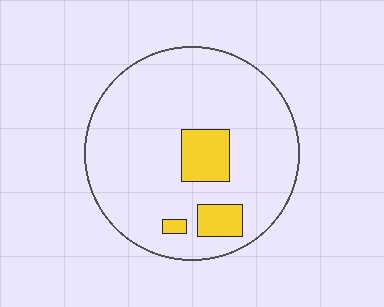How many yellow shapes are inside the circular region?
3.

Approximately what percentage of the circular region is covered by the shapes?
Approximately 10%.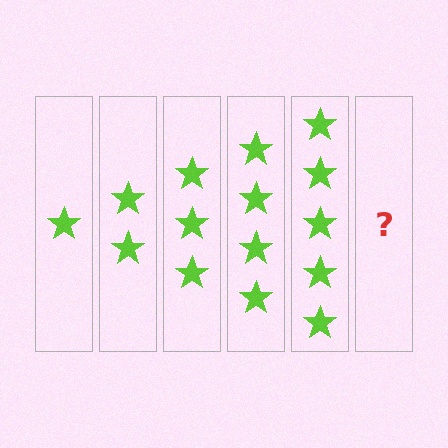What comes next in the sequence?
The next element should be 6 stars.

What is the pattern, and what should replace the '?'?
The pattern is that each step adds one more star. The '?' should be 6 stars.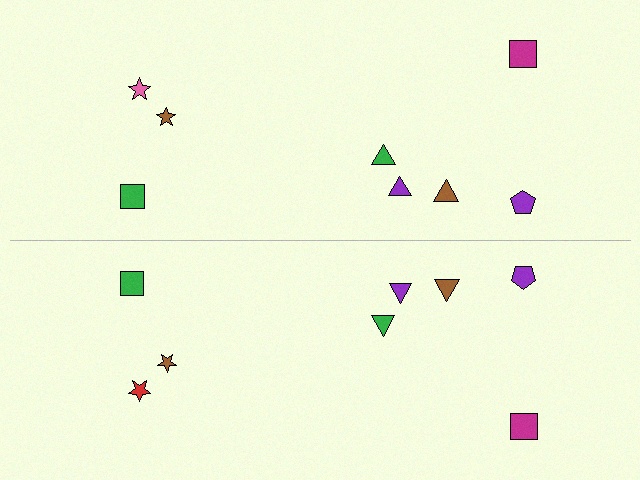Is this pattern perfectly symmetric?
No, the pattern is not perfectly symmetric. The red star on the bottom side breaks the symmetry — its mirror counterpart is pink.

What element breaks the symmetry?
The red star on the bottom side breaks the symmetry — its mirror counterpart is pink.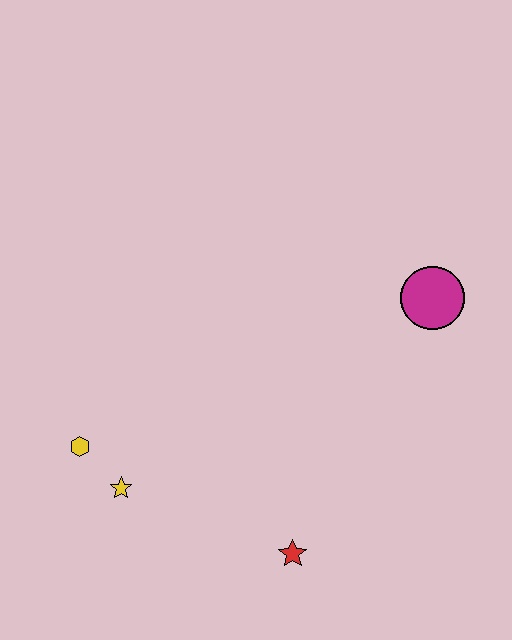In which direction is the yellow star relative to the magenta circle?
The yellow star is to the left of the magenta circle.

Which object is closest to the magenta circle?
The red star is closest to the magenta circle.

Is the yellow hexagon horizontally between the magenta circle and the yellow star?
No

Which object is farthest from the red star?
The magenta circle is farthest from the red star.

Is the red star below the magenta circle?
Yes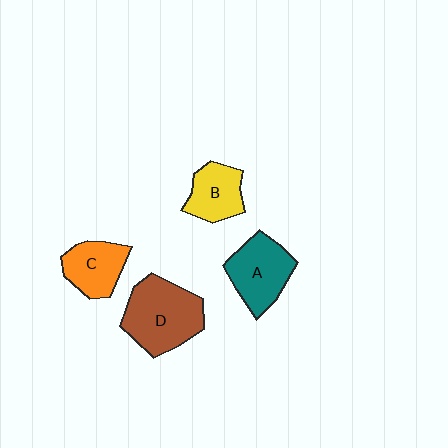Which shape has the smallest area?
Shape B (yellow).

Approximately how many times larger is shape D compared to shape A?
Approximately 1.3 times.